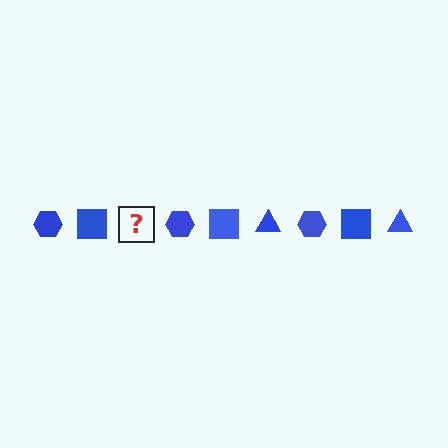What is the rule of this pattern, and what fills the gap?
The rule is that the pattern cycles through hexagon, square, triangle shapes in blue. The gap should be filled with a blue triangle.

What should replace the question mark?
The question mark should be replaced with a blue triangle.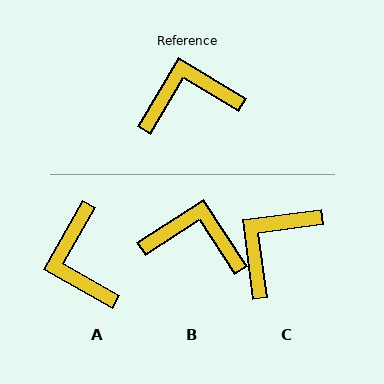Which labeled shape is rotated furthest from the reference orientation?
A, about 91 degrees away.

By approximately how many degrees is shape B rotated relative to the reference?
Approximately 26 degrees clockwise.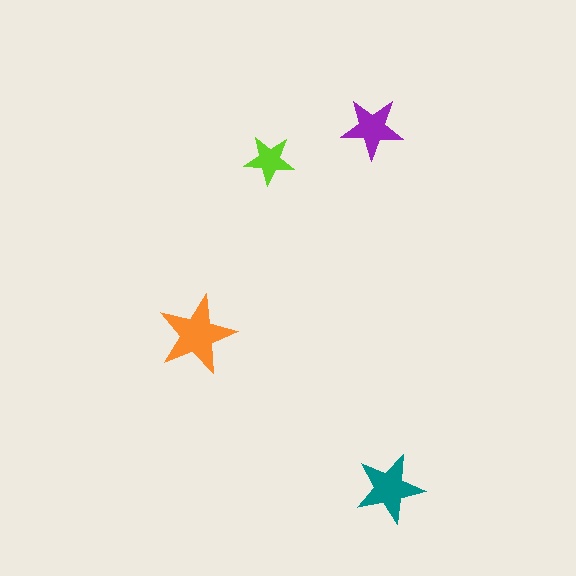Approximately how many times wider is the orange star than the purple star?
About 1.5 times wider.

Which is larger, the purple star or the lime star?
The purple one.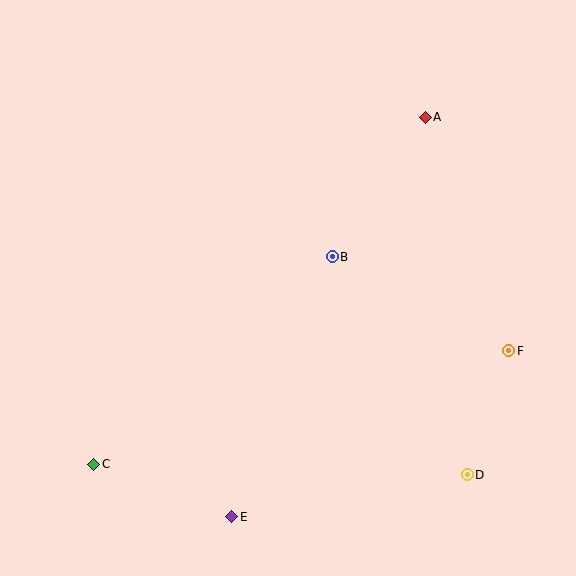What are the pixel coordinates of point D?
Point D is at (467, 475).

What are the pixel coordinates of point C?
Point C is at (94, 464).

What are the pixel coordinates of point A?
Point A is at (425, 117).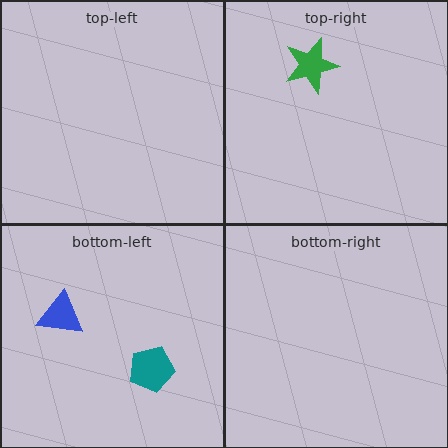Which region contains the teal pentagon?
The bottom-left region.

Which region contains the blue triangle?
The bottom-left region.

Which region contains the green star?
The top-right region.